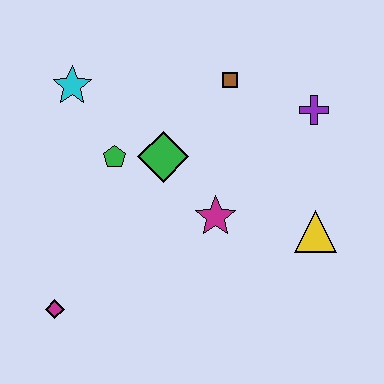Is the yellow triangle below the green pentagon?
Yes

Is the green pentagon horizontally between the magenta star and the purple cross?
No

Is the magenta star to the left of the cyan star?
No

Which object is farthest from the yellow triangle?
The cyan star is farthest from the yellow triangle.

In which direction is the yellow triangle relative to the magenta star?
The yellow triangle is to the right of the magenta star.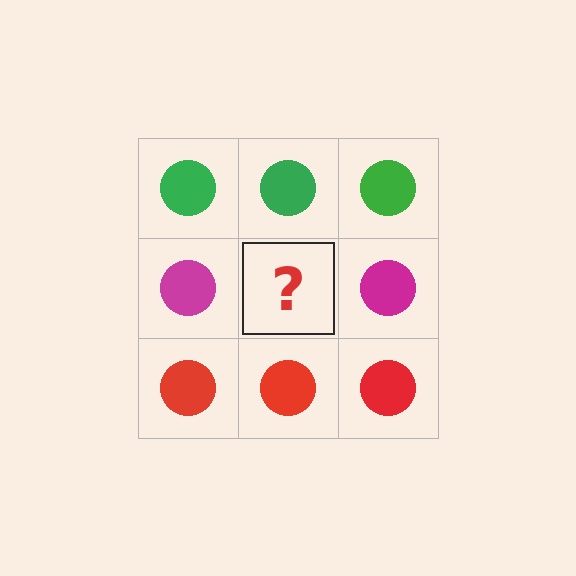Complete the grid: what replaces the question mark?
The question mark should be replaced with a magenta circle.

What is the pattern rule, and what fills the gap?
The rule is that each row has a consistent color. The gap should be filled with a magenta circle.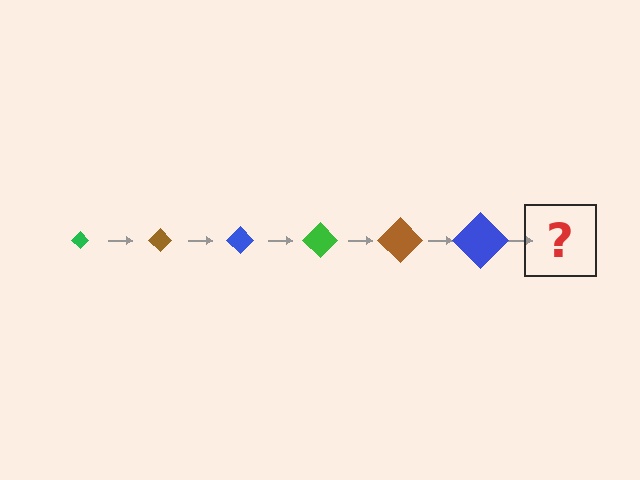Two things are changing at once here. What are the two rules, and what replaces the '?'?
The two rules are that the diamond grows larger each step and the color cycles through green, brown, and blue. The '?' should be a green diamond, larger than the previous one.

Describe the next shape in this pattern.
It should be a green diamond, larger than the previous one.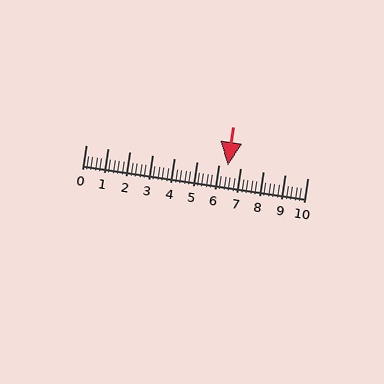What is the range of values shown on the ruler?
The ruler shows values from 0 to 10.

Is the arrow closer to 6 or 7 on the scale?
The arrow is closer to 6.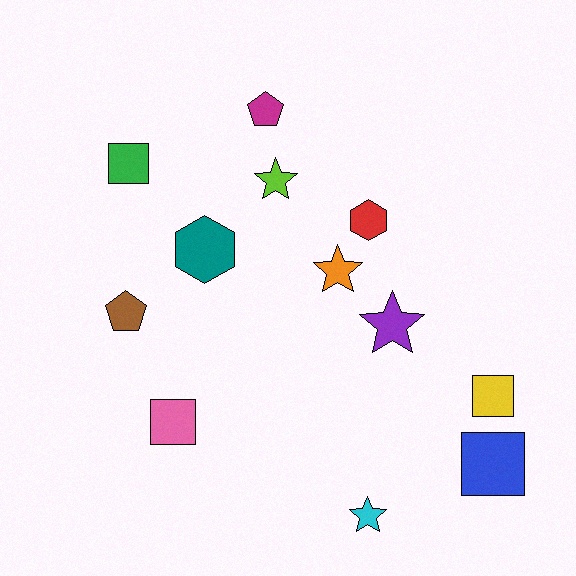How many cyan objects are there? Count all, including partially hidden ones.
There is 1 cyan object.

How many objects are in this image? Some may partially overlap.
There are 12 objects.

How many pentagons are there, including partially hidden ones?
There are 2 pentagons.